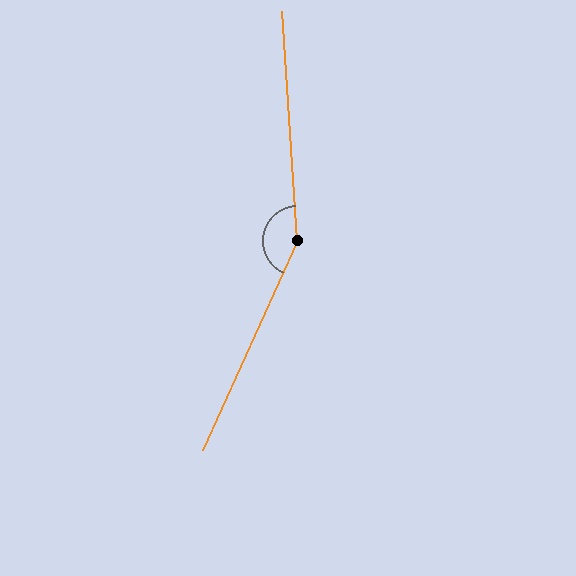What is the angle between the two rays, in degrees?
Approximately 152 degrees.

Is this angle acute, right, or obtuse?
It is obtuse.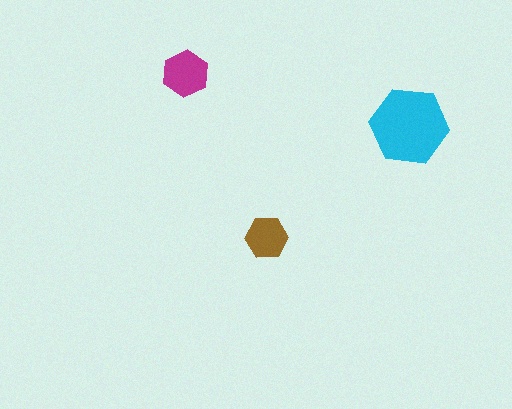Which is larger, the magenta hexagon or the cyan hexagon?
The cyan one.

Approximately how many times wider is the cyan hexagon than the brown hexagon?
About 2 times wider.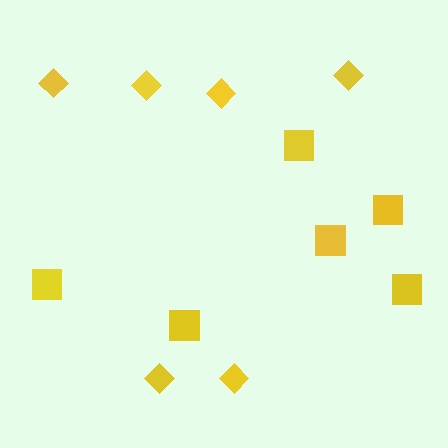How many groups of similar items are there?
There are 2 groups: one group of squares (6) and one group of diamonds (6).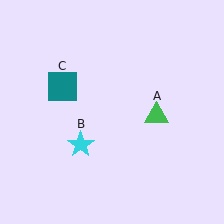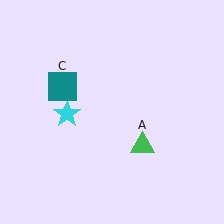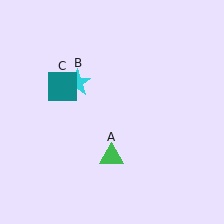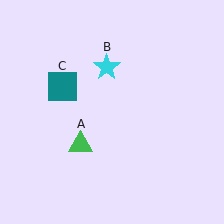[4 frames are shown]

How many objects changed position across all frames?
2 objects changed position: green triangle (object A), cyan star (object B).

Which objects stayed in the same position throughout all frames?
Teal square (object C) remained stationary.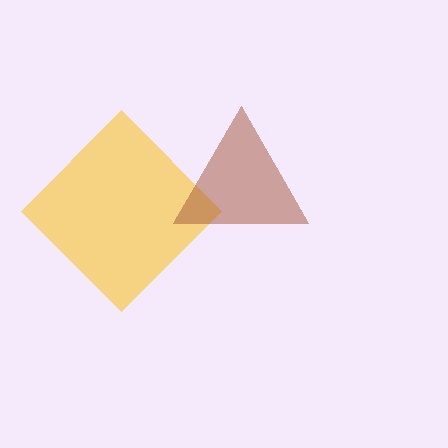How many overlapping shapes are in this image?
There are 2 overlapping shapes in the image.